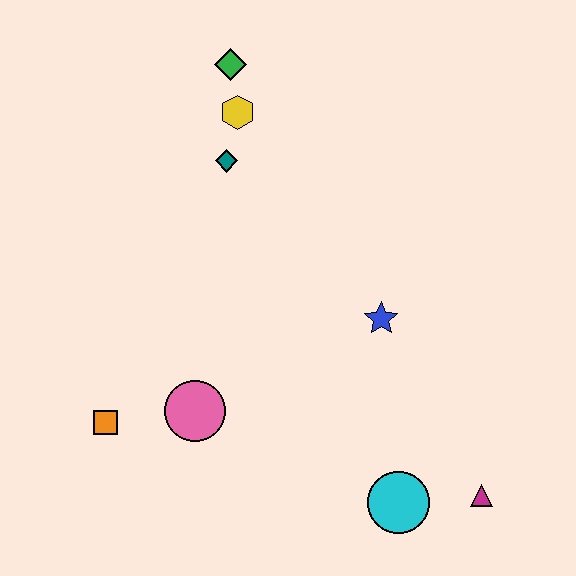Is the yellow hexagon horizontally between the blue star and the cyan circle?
No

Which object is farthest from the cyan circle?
The green diamond is farthest from the cyan circle.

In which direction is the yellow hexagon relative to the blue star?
The yellow hexagon is above the blue star.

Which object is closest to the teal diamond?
The yellow hexagon is closest to the teal diamond.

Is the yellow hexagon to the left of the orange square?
No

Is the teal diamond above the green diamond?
No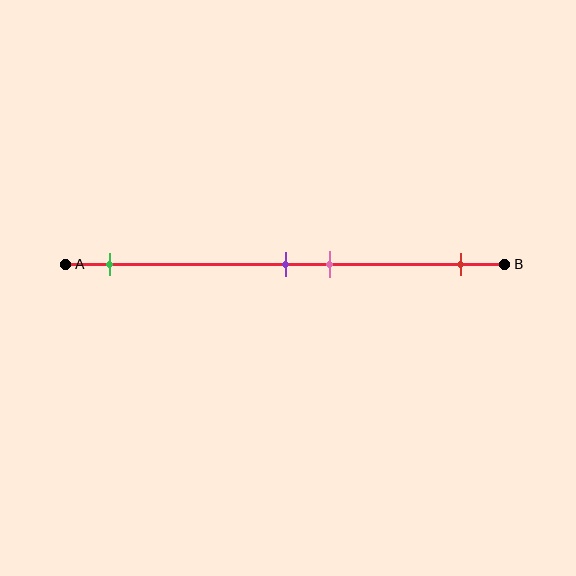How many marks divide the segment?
There are 4 marks dividing the segment.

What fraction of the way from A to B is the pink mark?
The pink mark is approximately 60% (0.6) of the way from A to B.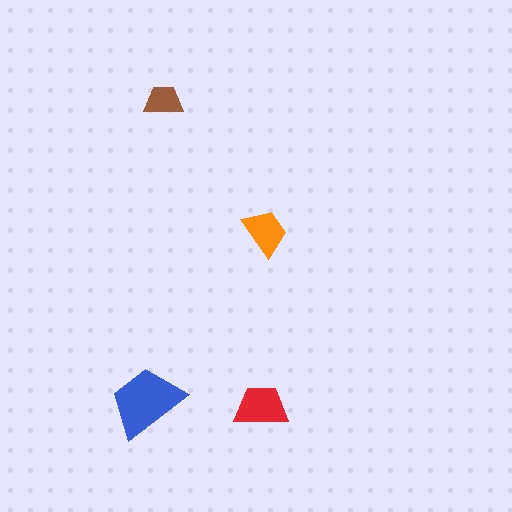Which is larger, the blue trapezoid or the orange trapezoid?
The blue one.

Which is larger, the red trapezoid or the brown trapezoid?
The red one.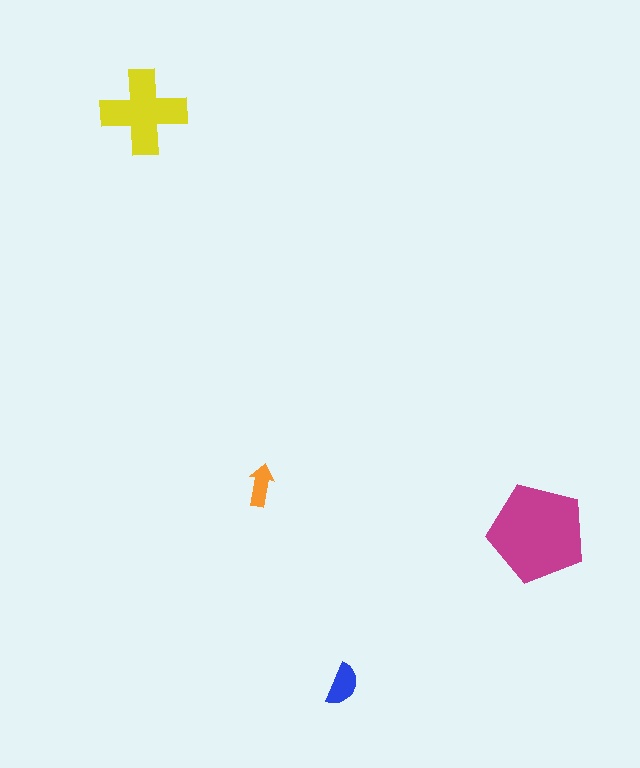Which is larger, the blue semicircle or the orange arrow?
The blue semicircle.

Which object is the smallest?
The orange arrow.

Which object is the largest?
The magenta pentagon.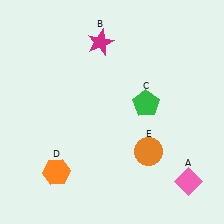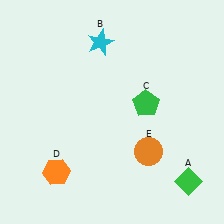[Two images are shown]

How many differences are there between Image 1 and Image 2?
There are 2 differences between the two images.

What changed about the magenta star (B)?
In Image 1, B is magenta. In Image 2, it changed to cyan.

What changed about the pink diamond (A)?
In Image 1, A is pink. In Image 2, it changed to green.